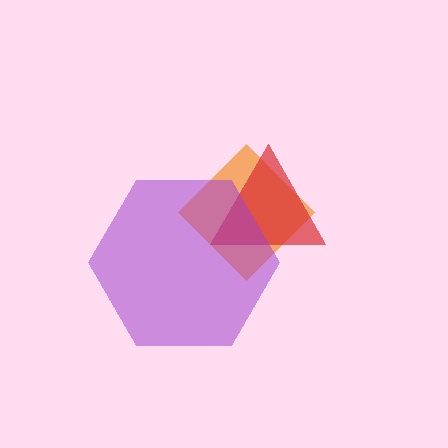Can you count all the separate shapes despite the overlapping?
Yes, there are 3 separate shapes.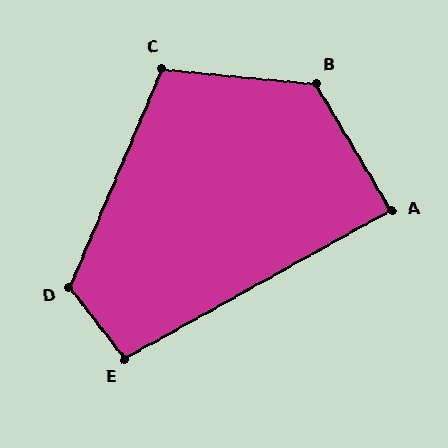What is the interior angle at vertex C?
Approximately 107 degrees (obtuse).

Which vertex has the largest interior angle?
B, at approximately 126 degrees.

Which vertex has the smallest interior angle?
A, at approximately 89 degrees.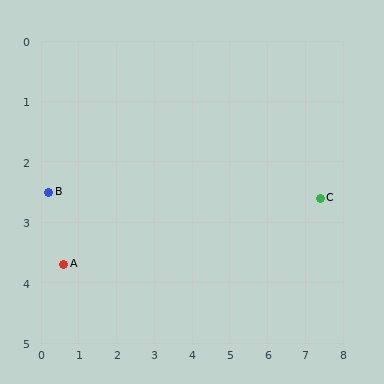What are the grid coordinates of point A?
Point A is at approximately (0.6, 3.7).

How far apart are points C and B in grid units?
Points C and B are about 7.2 grid units apart.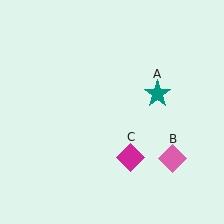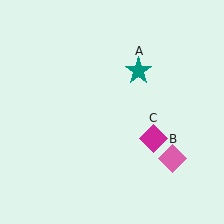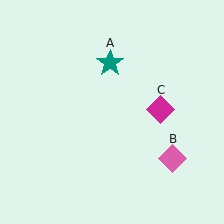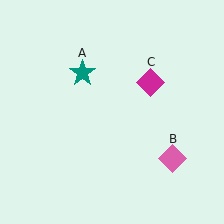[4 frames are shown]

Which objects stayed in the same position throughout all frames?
Pink diamond (object B) remained stationary.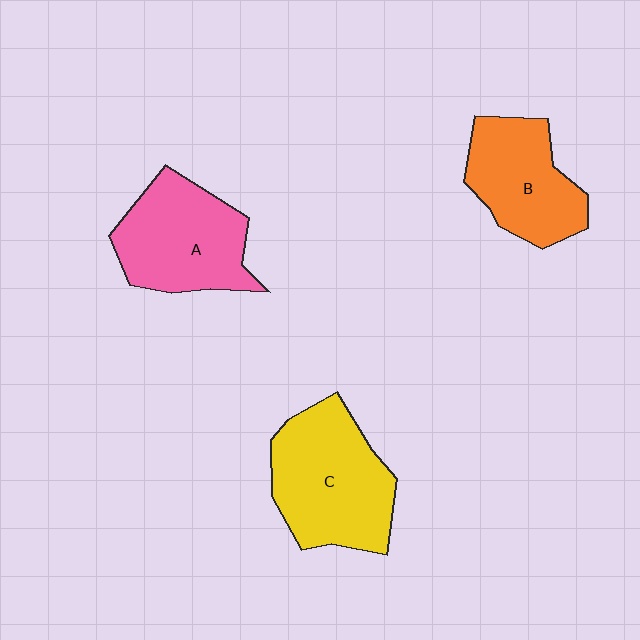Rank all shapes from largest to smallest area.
From largest to smallest: C (yellow), A (pink), B (orange).